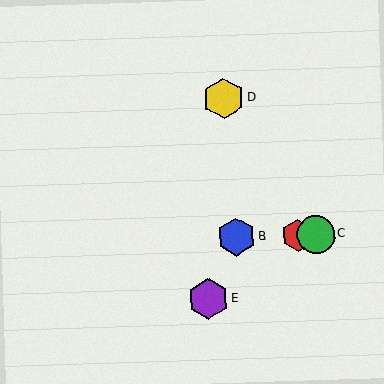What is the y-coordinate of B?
Object B is at y≈237.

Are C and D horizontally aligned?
No, C is at y≈234 and D is at y≈98.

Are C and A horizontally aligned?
Yes, both are at y≈234.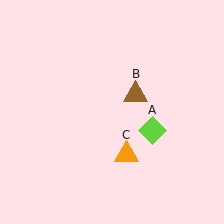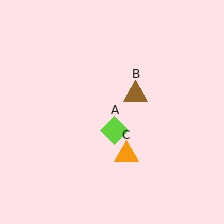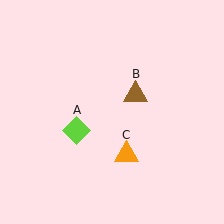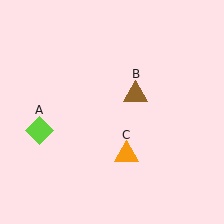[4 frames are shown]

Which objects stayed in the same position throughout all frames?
Brown triangle (object B) and orange triangle (object C) remained stationary.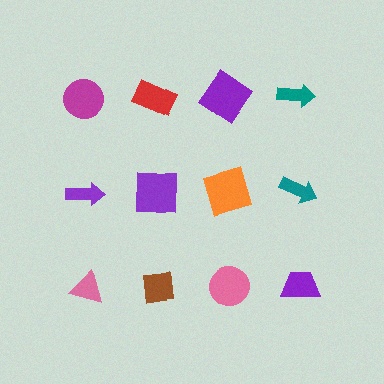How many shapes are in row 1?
4 shapes.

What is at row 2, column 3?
An orange square.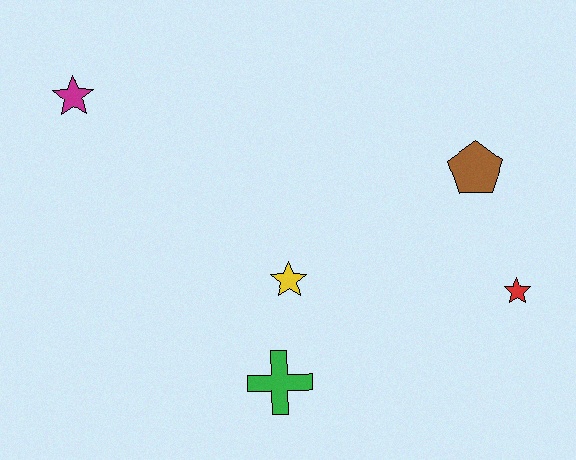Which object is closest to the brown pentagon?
The red star is closest to the brown pentagon.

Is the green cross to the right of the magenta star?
Yes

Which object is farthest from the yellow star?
The magenta star is farthest from the yellow star.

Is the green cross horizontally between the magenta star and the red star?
Yes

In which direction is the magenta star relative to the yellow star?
The magenta star is to the left of the yellow star.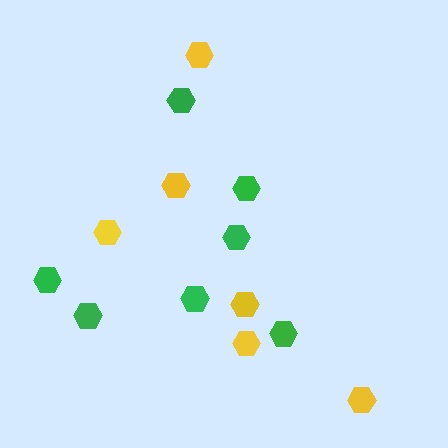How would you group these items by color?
There are 2 groups: one group of yellow hexagons (6) and one group of green hexagons (7).